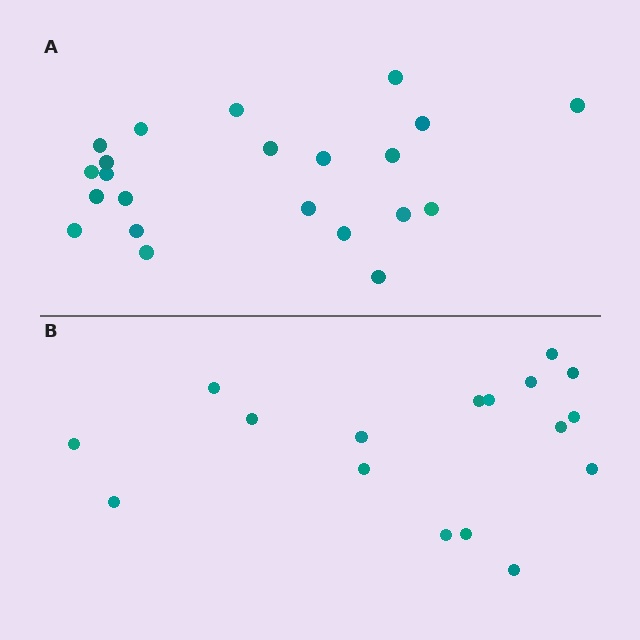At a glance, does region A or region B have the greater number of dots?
Region A (the top region) has more dots.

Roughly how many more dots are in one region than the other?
Region A has about 5 more dots than region B.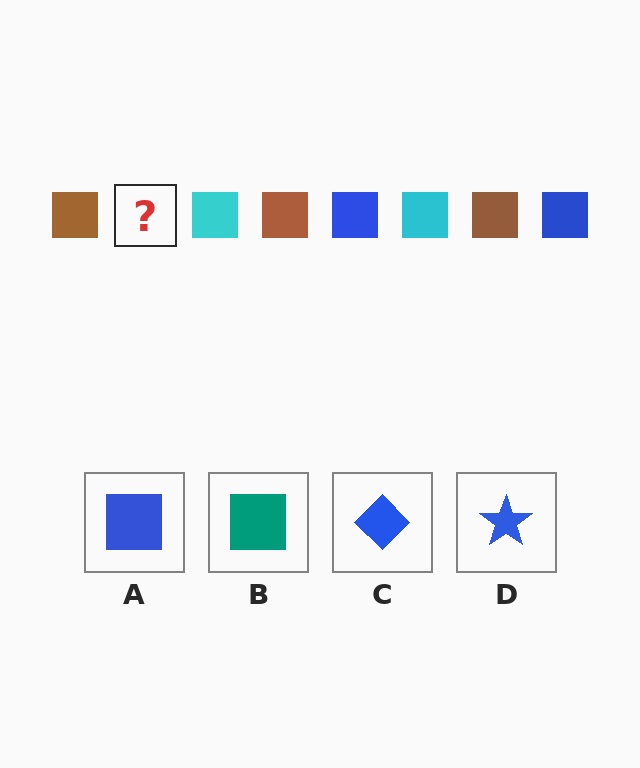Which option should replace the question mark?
Option A.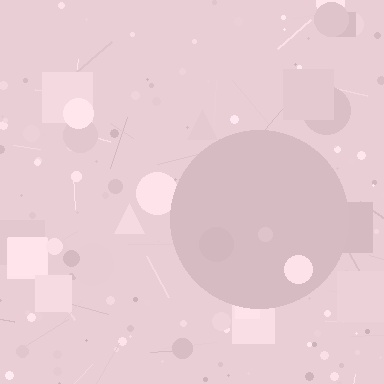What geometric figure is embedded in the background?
A circle is embedded in the background.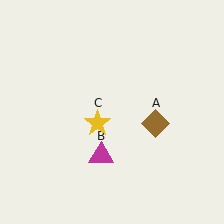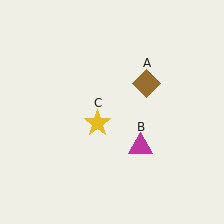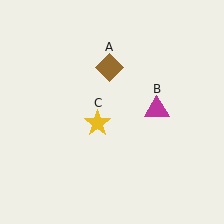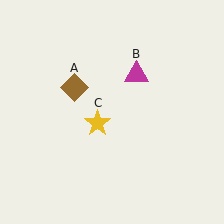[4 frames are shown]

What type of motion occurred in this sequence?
The brown diamond (object A), magenta triangle (object B) rotated counterclockwise around the center of the scene.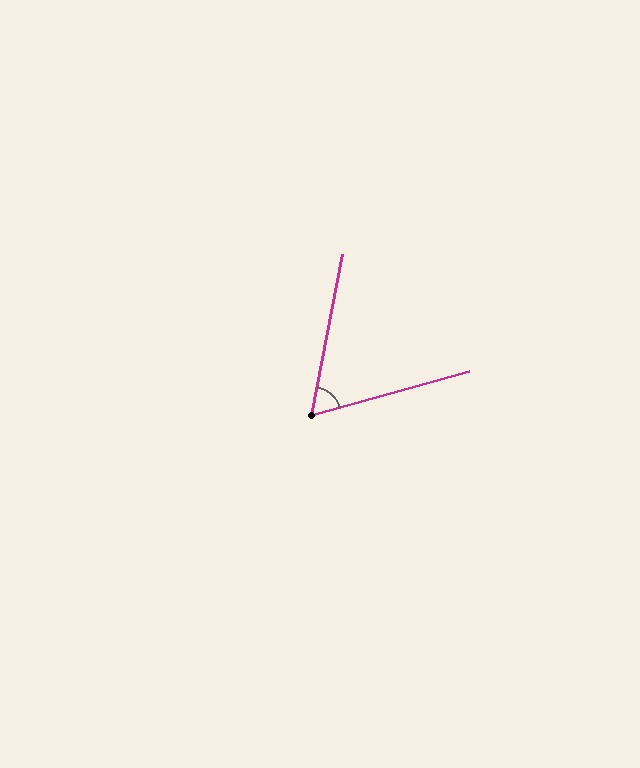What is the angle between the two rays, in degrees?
Approximately 64 degrees.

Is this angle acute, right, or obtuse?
It is acute.